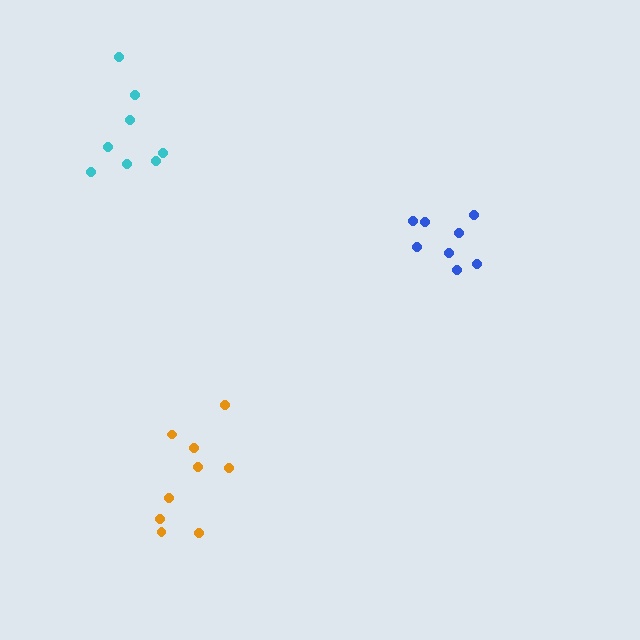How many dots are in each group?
Group 1: 8 dots, Group 2: 8 dots, Group 3: 9 dots (25 total).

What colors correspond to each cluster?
The clusters are colored: blue, cyan, orange.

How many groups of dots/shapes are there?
There are 3 groups.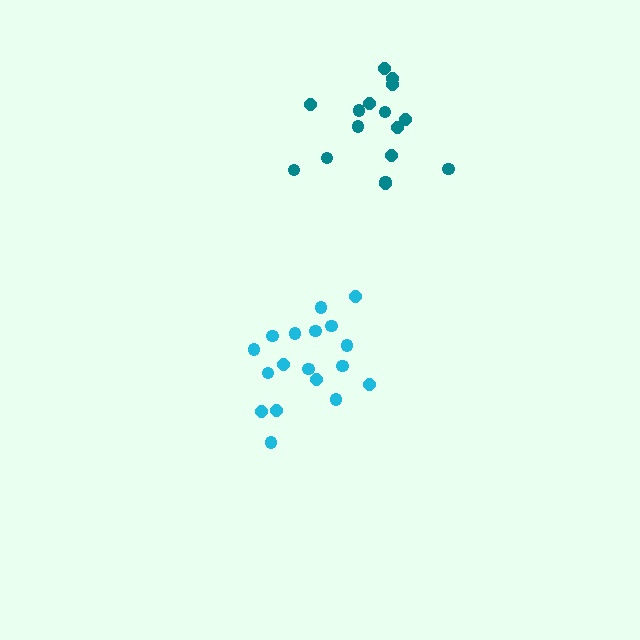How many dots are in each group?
Group 1: 18 dots, Group 2: 16 dots (34 total).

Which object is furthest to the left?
The cyan cluster is leftmost.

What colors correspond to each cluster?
The clusters are colored: cyan, teal.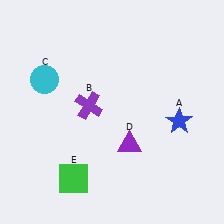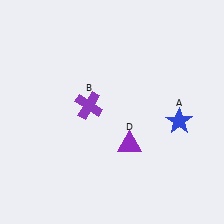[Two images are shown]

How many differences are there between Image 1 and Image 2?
There are 2 differences between the two images.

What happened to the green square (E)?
The green square (E) was removed in Image 2. It was in the bottom-left area of Image 1.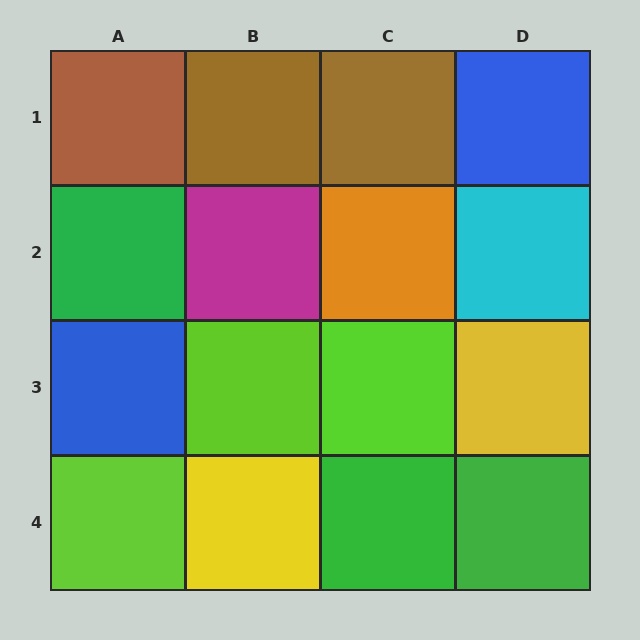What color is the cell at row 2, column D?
Cyan.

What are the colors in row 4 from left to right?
Lime, yellow, green, green.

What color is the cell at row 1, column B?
Brown.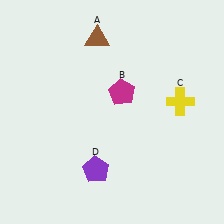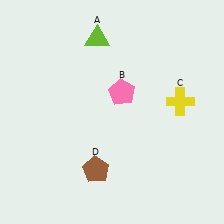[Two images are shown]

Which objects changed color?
A changed from brown to lime. B changed from magenta to pink. D changed from purple to brown.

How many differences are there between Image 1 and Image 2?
There are 3 differences between the two images.